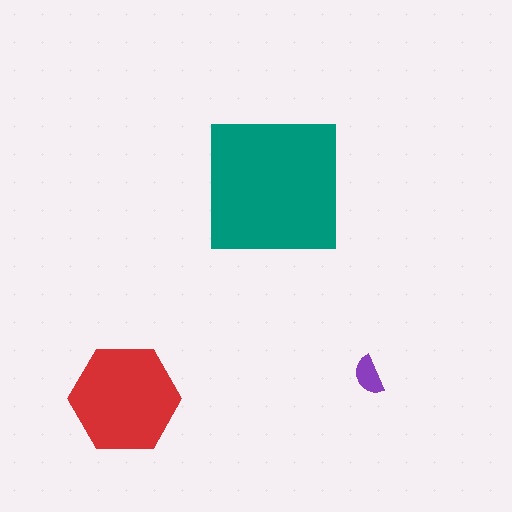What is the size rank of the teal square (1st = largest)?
1st.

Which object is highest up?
The teal square is topmost.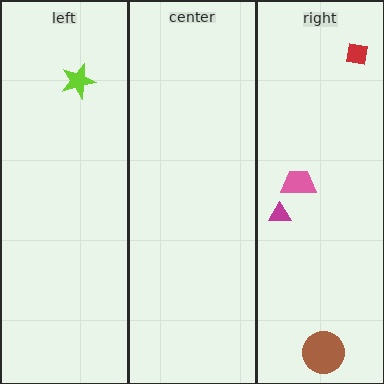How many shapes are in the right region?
4.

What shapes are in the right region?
The brown circle, the red square, the pink trapezoid, the magenta triangle.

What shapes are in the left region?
The lime star.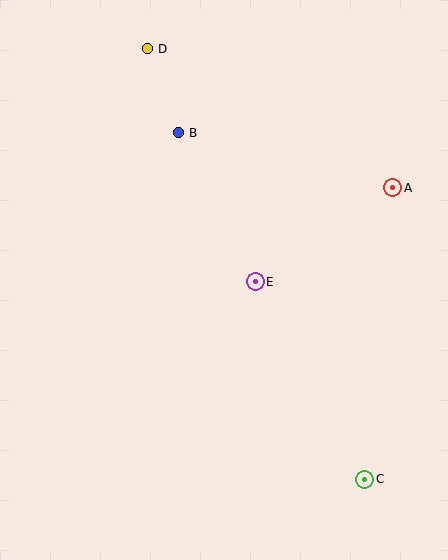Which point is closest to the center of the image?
Point E at (255, 282) is closest to the center.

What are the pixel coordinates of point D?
Point D is at (147, 49).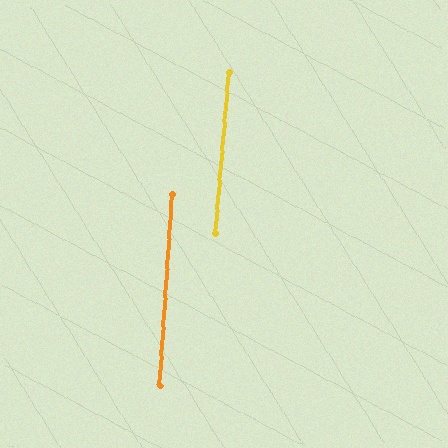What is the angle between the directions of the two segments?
Approximately 1 degree.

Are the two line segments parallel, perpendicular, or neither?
Parallel — their directions differ by only 0.7°.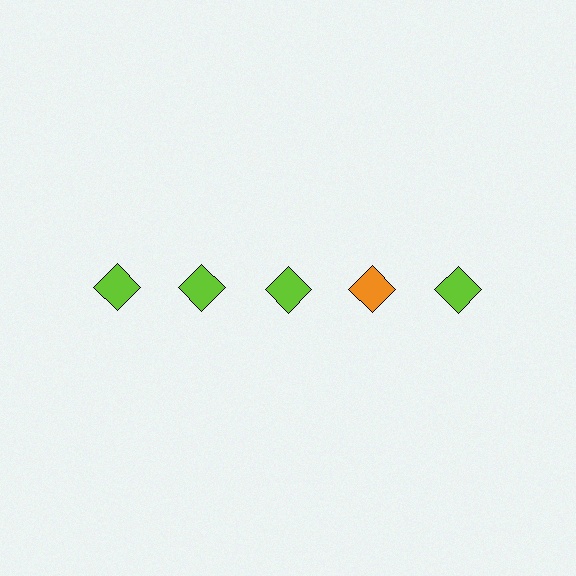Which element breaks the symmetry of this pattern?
The orange diamond in the top row, second from right column breaks the symmetry. All other shapes are lime diamonds.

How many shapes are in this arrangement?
There are 5 shapes arranged in a grid pattern.